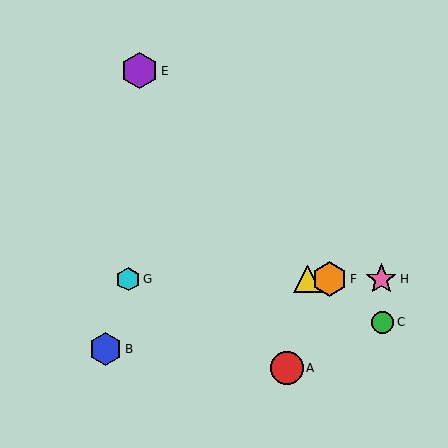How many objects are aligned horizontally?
4 objects (D, F, G, H) are aligned horizontally.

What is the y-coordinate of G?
Object G is at y≈279.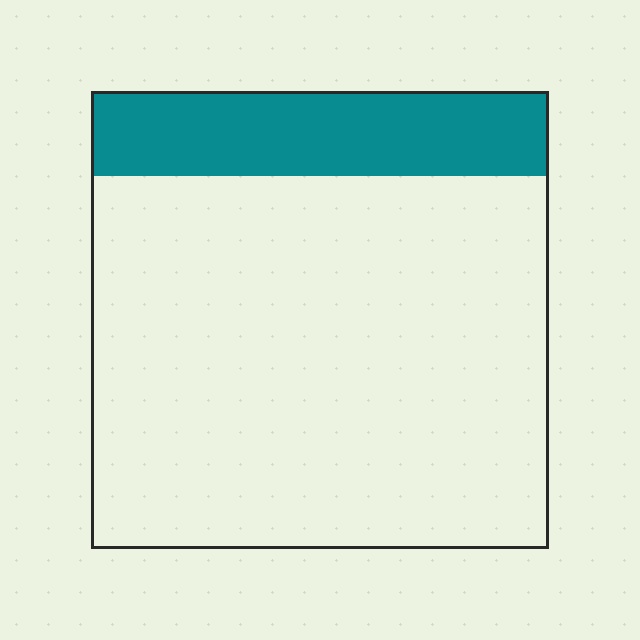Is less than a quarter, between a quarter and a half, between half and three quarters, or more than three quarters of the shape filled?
Less than a quarter.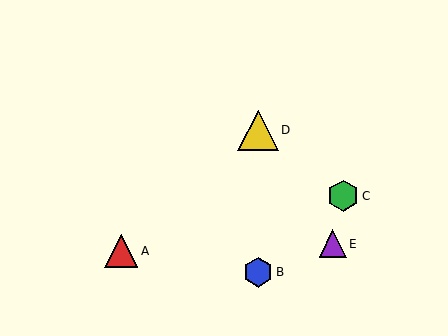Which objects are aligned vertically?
Objects B, D are aligned vertically.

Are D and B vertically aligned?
Yes, both are at x≈258.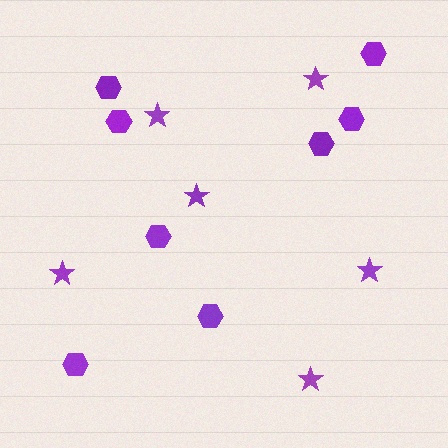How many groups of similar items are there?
There are 2 groups: one group of hexagons (8) and one group of stars (6).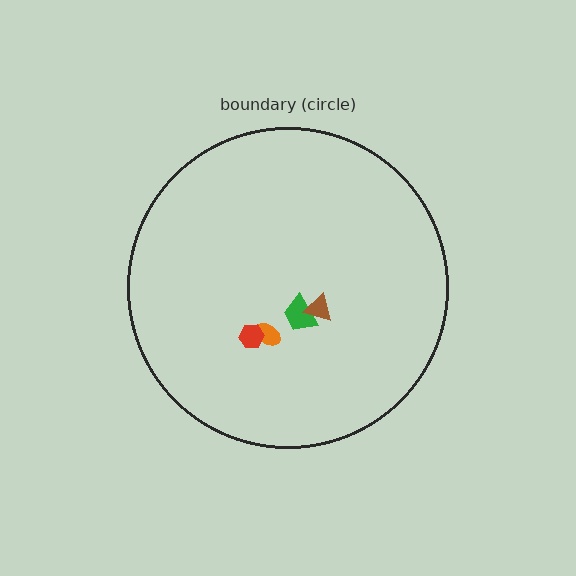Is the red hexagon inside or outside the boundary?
Inside.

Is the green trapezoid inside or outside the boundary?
Inside.